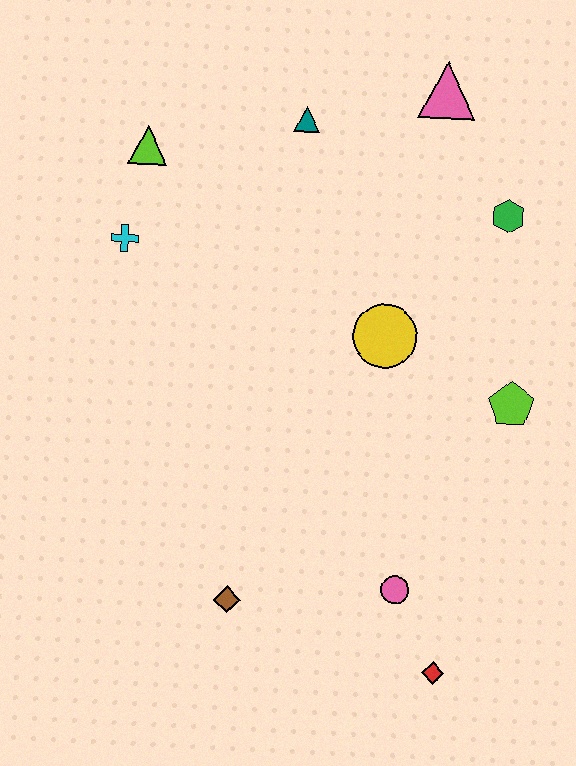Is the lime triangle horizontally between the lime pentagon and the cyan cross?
Yes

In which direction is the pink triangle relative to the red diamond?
The pink triangle is above the red diamond.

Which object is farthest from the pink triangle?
The red diamond is farthest from the pink triangle.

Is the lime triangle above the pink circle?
Yes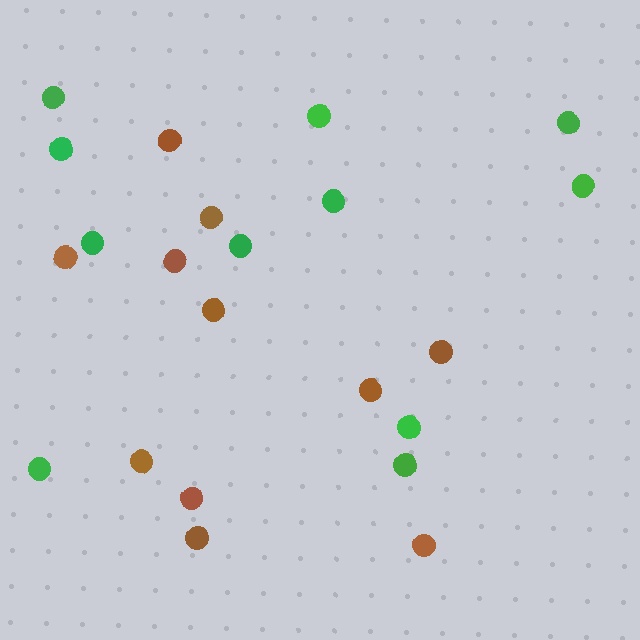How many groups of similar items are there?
There are 2 groups: one group of brown circles (11) and one group of green circles (11).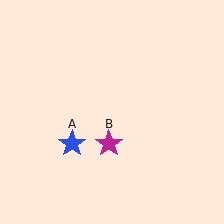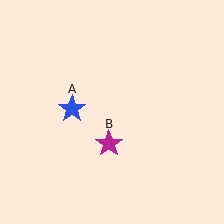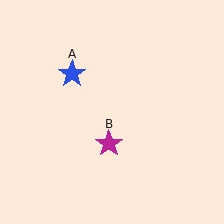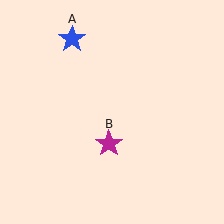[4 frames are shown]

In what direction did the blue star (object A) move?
The blue star (object A) moved up.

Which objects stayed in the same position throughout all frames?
Magenta star (object B) remained stationary.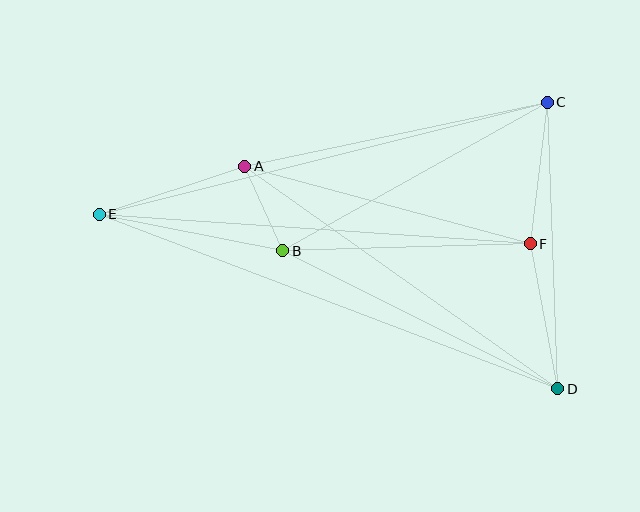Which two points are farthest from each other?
Points D and E are farthest from each other.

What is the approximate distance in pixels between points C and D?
The distance between C and D is approximately 287 pixels.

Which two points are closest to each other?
Points A and B are closest to each other.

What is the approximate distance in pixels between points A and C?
The distance between A and C is approximately 309 pixels.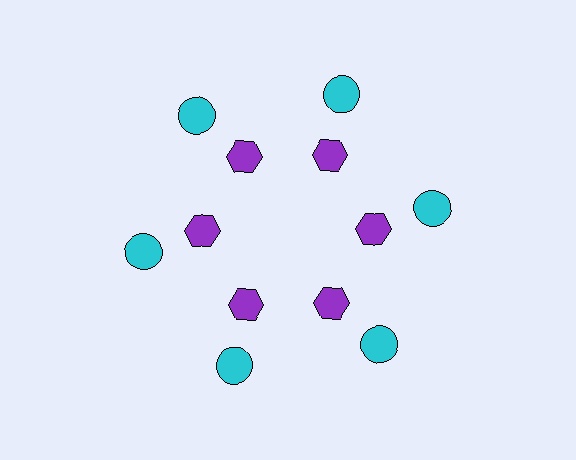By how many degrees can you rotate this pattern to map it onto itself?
The pattern maps onto itself every 60 degrees of rotation.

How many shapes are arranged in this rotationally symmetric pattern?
There are 12 shapes, arranged in 6 groups of 2.